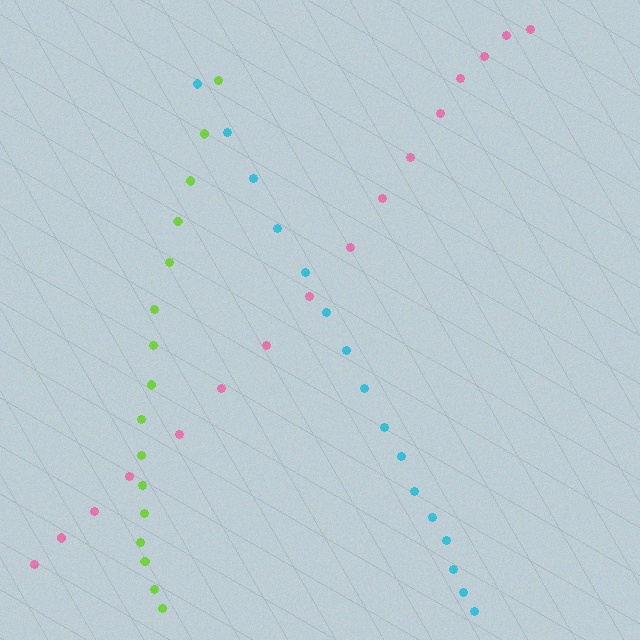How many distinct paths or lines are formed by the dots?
There are 3 distinct paths.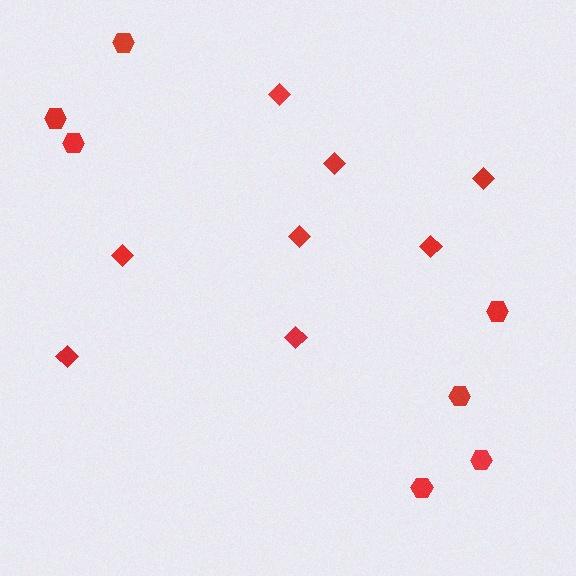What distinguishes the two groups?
There are 2 groups: one group of diamonds (8) and one group of hexagons (7).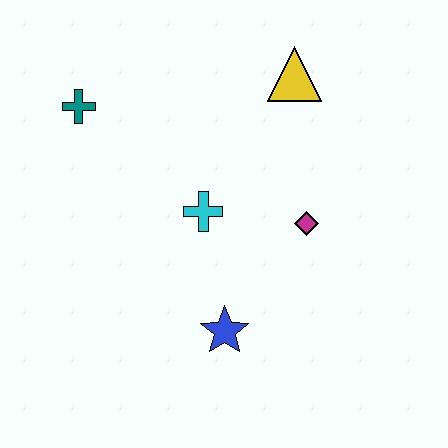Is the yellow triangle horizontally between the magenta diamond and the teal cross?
Yes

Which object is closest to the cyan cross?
The magenta diamond is closest to the cyan cross.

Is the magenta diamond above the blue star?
Yes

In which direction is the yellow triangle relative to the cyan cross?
The yellow triangle is above the cyan cross.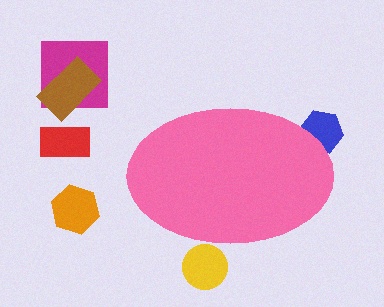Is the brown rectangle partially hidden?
No, the brown rectangle is fully visible.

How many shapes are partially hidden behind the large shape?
2 shapes are partially hidden.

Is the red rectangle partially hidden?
No, the red rectangle is fully visible.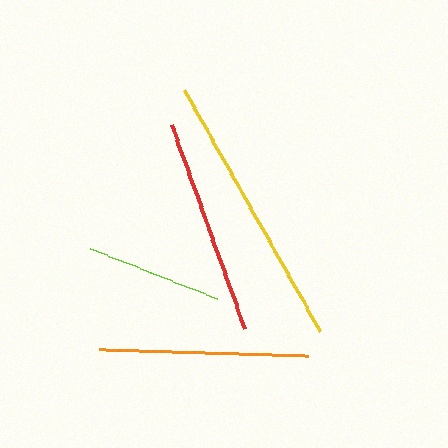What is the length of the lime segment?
The lime segment is approximately 136 pixels long.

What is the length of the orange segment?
The orange segment is approximately 209 pixels long.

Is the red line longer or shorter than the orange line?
The red line is longer than the orange line.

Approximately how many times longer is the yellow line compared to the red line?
The yellow line is approximately 1.3 times the length of the red line.